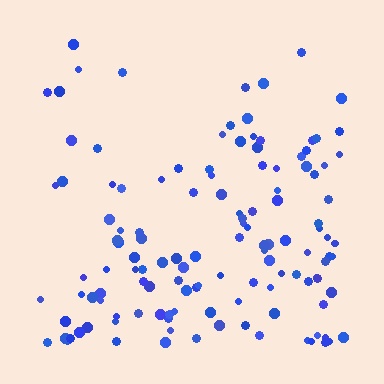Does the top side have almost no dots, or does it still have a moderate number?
Still a moderate number, just noticeably fewer than the bottom.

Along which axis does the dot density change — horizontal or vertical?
Vertical.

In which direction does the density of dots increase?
From top to bottom, with the bottom side densest.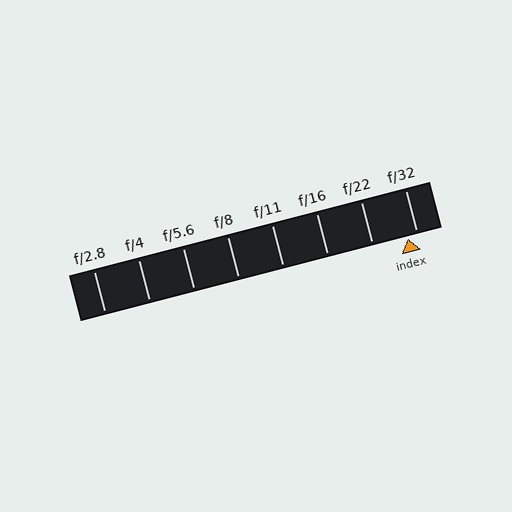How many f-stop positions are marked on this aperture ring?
There are 8 f-stop positions marked.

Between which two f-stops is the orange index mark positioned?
The index mark is between f/22 and f/32.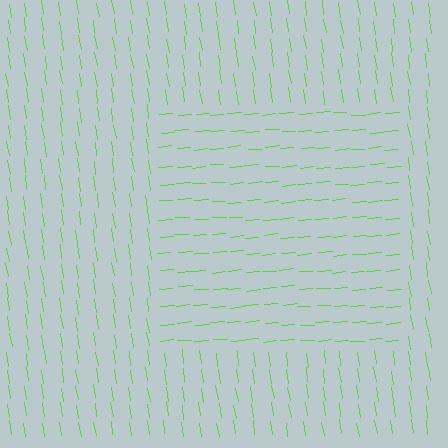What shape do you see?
I see a rectangle.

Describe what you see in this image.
The image is filled with small lime line segments. A rectangle region in the image has lines oriented differently from the surrounding lines, creating a visible texture boundary.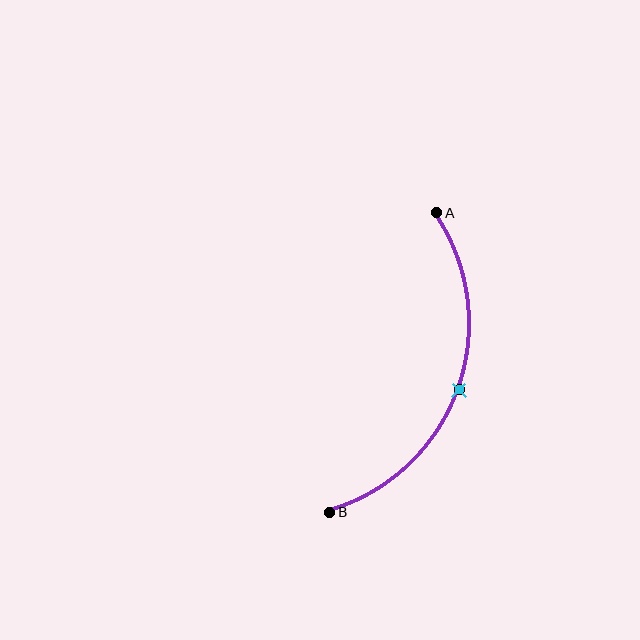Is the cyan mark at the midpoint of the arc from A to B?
Yes. The cyan mark lies on the arc at equal arc-length from both A and B — it is the arc midpoint.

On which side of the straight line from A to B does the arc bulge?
The arc bulges to the right of the straight line connecting A and B.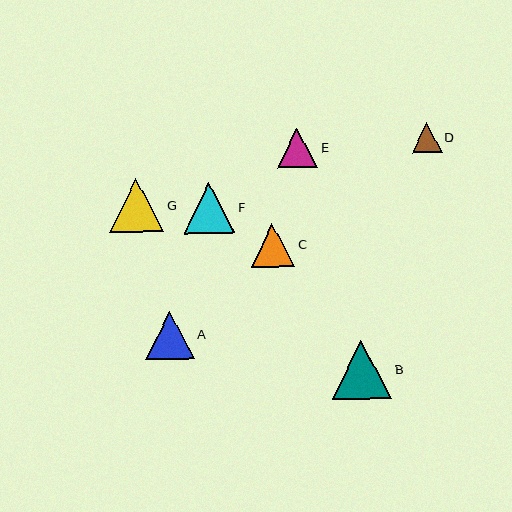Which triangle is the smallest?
Triangle D is the smallest with a size of approximately 29 pixels.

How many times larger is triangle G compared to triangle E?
Triangle G is approximately 1.4 times the size of triangle E.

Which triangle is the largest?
Triangle B is the largest with a size of approximately 59 pixels.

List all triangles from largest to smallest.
From largest to smallest: B, G, F, A, C, E, D.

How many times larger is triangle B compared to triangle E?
Triangle B is approximately 1.5 times the size of triangle E.